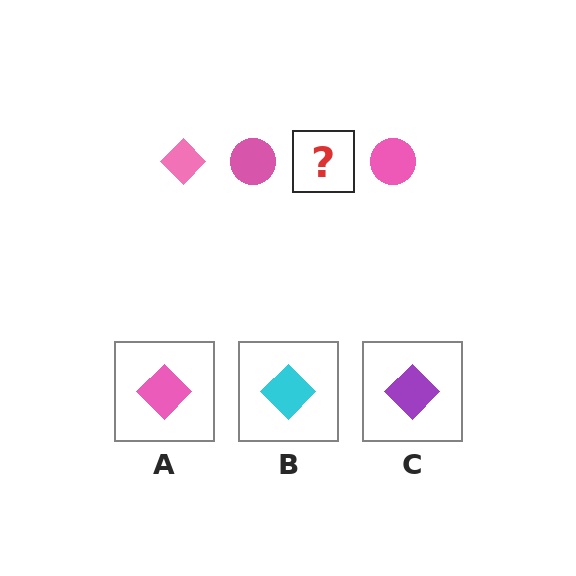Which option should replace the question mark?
Option A.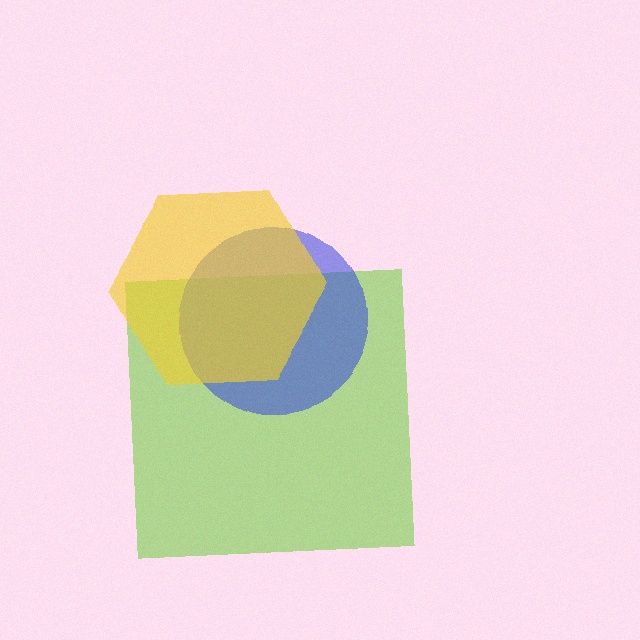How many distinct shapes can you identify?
There are 3 distinct shapes: a lime square, a blue circle, a yellow hexagon.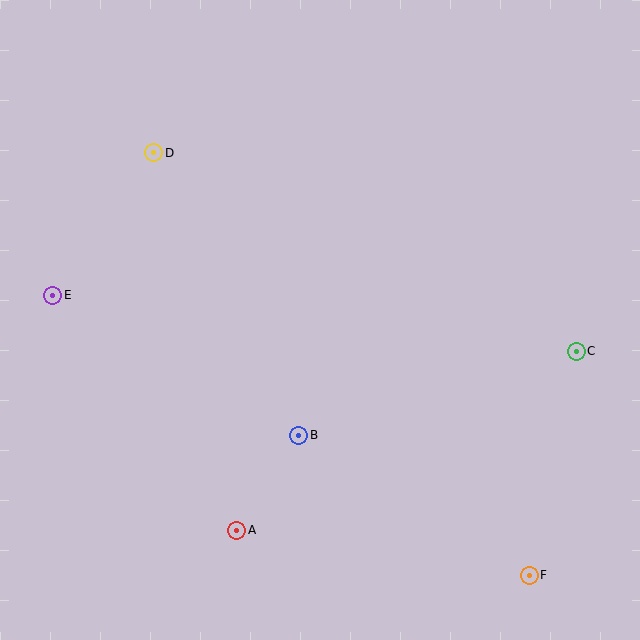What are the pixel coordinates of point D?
Point D is at (154, 153).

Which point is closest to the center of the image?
Point B at (299, 435) is closest to the center.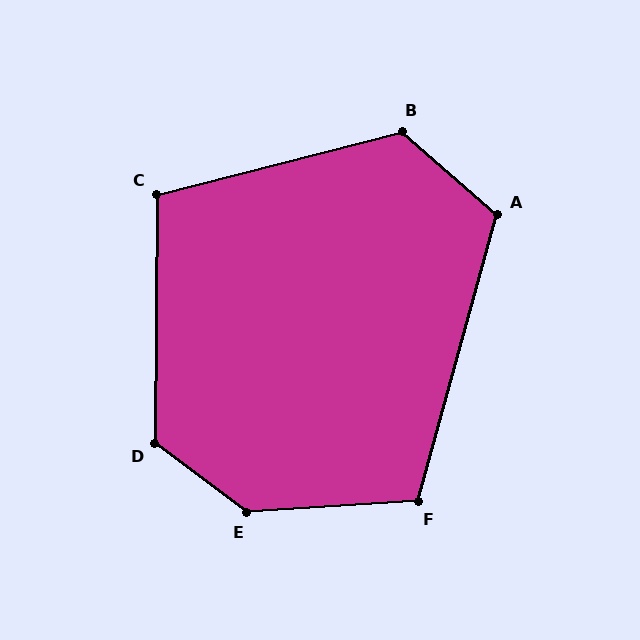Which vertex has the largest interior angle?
E, at approximately 139 degrees.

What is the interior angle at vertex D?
Approximately 127 degrees (obtuse).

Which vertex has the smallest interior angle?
C, at approximately 105 degrees.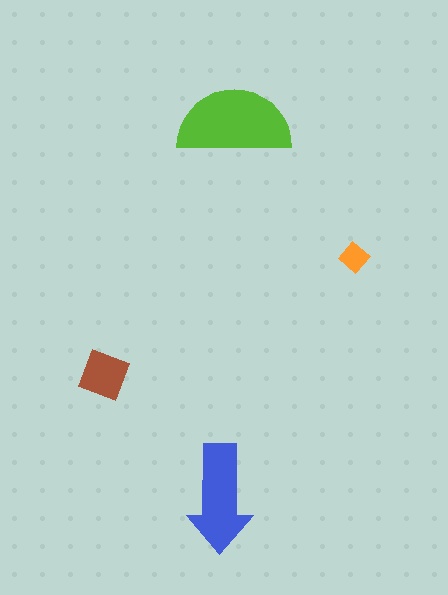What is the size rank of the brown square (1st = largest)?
3rd.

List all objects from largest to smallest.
The lime semicircle, the blue arrow, the brown square, the orange diamond.